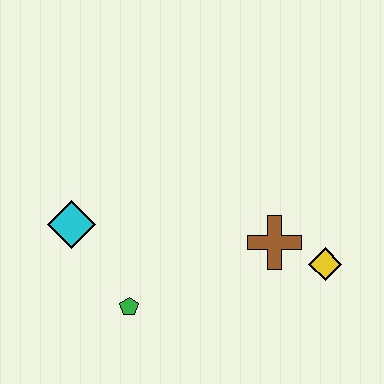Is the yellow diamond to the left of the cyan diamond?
No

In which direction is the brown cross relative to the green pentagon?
The brown cross is to the right of the green pentagon.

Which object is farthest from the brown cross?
The cyan diamond is farthest from the brown cross.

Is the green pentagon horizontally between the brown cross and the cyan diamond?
Yes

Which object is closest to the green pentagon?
The cyan diamond is closest to the green pentagon.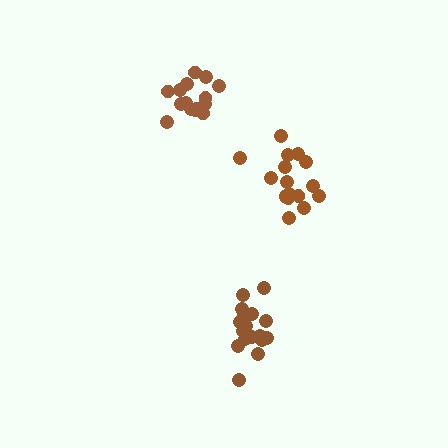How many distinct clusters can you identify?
There are 3 distinct clusters.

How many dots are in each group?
Group 1: 16 dots, Group 2: 18 dots, Group 3: 17 dots (51 total).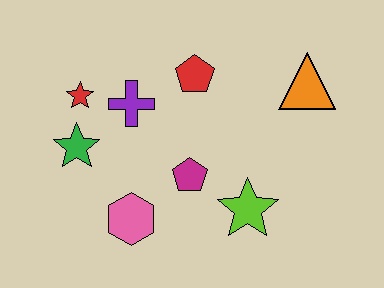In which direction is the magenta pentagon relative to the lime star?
The magenta pentagon is to the left of the lime star.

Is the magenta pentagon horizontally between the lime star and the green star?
Yes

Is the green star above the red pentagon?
No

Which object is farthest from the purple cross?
The orange triangle is farthest from the purple cross.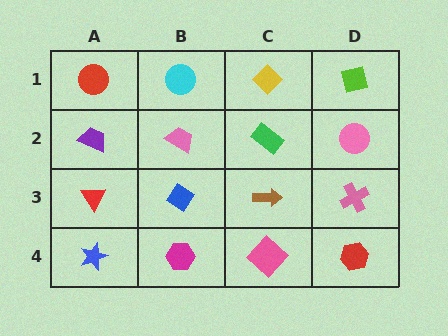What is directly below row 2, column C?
A brown arrow.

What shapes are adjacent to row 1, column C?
A green rectangle (row 2, column C), a cyan circle (row 1, column B), a lime square (row 1, column D).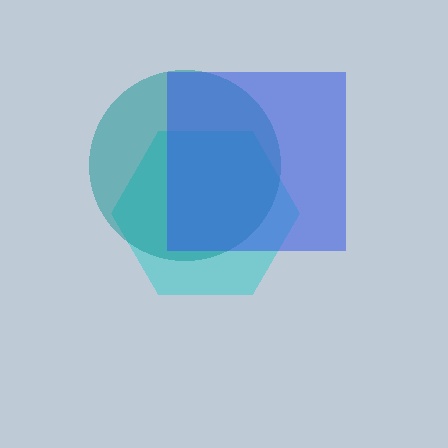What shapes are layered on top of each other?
The layered shapes are: a cyan hexagon, a teal circle, a blue square.